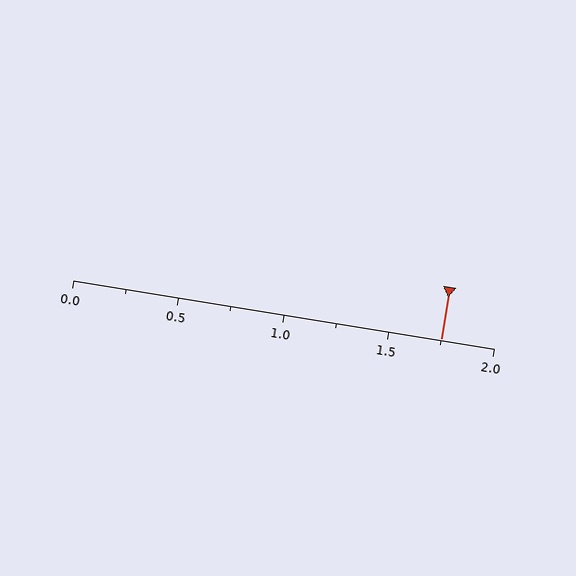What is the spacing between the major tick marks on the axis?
The major ticks are spaced 0.5 apart.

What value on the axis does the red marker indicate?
The marker indicates approximately 1.75.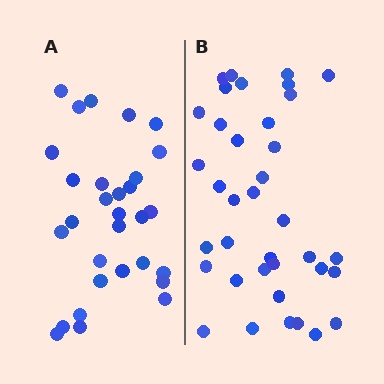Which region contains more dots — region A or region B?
Region B (the right region) has more dots.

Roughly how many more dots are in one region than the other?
Region B has roughly 8 or so more dots than region A.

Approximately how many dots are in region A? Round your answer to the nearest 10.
About 30 dots.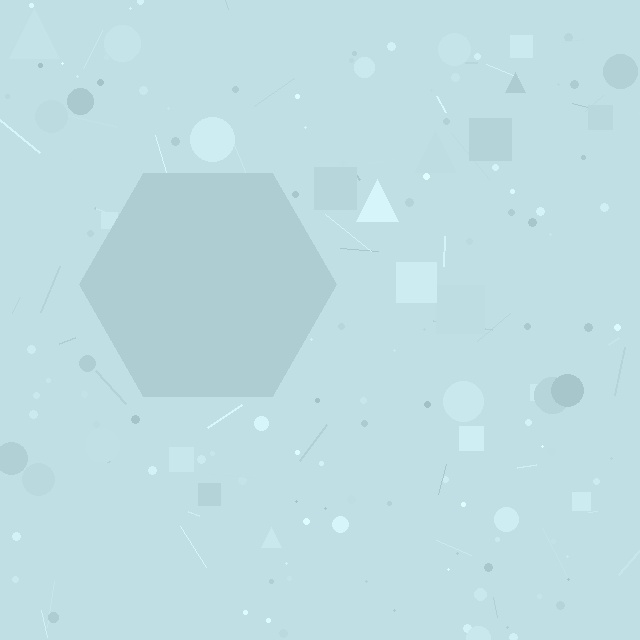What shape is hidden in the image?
A hexagon is hidden in the image.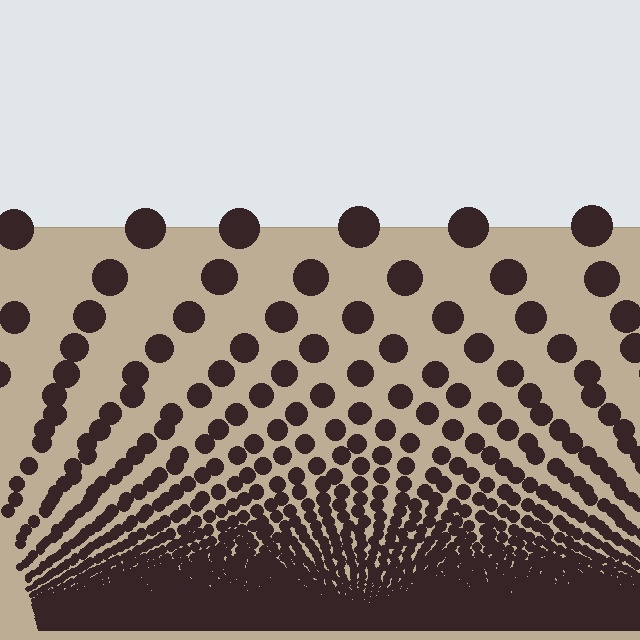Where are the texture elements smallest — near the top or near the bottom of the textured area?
Near the bottom.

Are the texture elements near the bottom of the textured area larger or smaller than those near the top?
Smaller. The gradient is inverted — elements near the bottom are smaller and denser.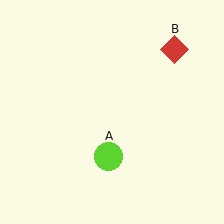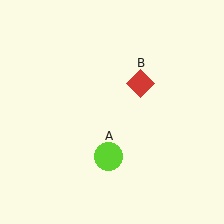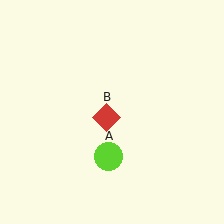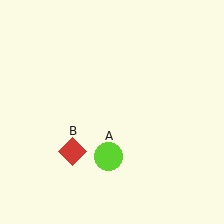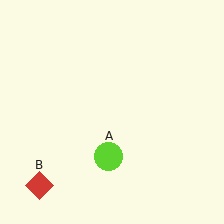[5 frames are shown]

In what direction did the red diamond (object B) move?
The red diamond (object B) moved down and to the left.